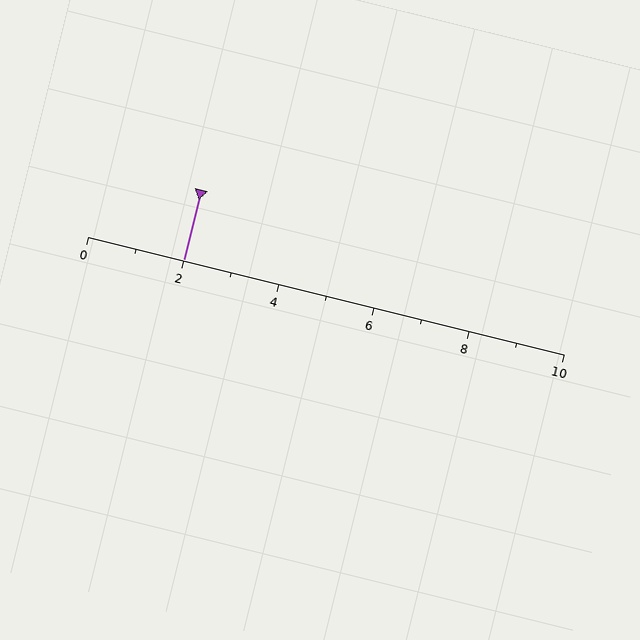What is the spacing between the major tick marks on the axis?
The major ticks are spaced 2 apart.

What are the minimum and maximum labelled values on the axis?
The axis runs from 0 to 10.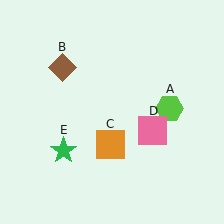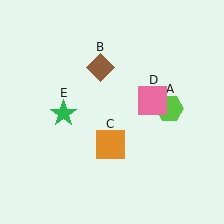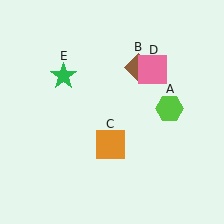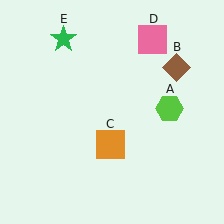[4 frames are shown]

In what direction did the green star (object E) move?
The green star (object E) moved up.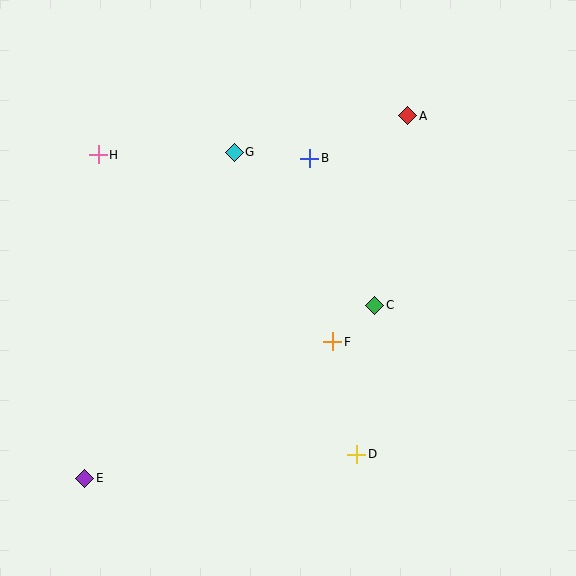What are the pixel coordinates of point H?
Point H is at (98, 155).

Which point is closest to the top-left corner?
Point H is closest to the top-left corner.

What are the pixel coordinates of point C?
Point C is at (375, 305).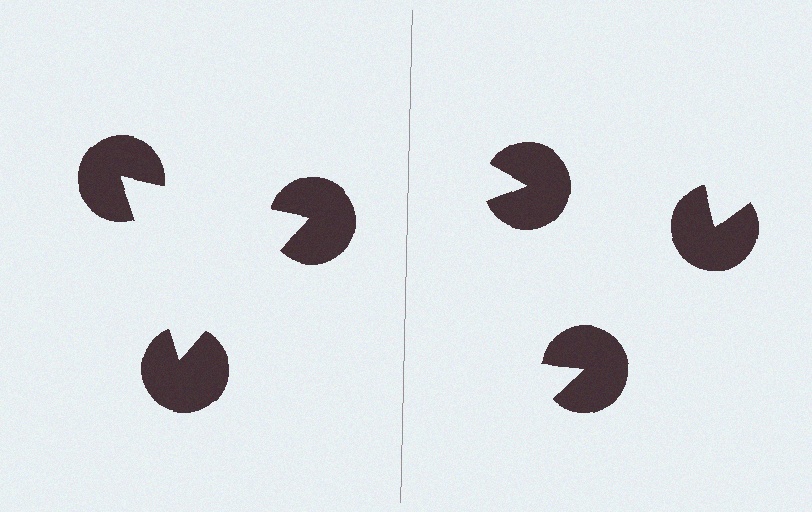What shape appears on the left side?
An illusory triangle.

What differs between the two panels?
The pac-man discs are positioned identically on both sides; only the wedge orientations differ. On the left they align to a triangle; on the right they are misaligned.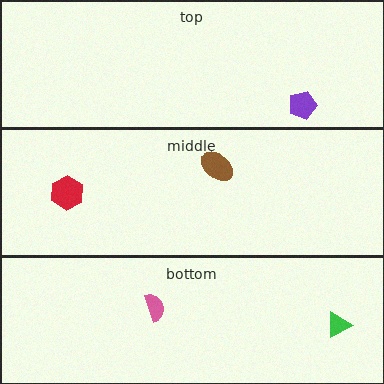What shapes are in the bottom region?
The green triangle, the pink semicircle.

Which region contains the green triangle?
The bottom region.